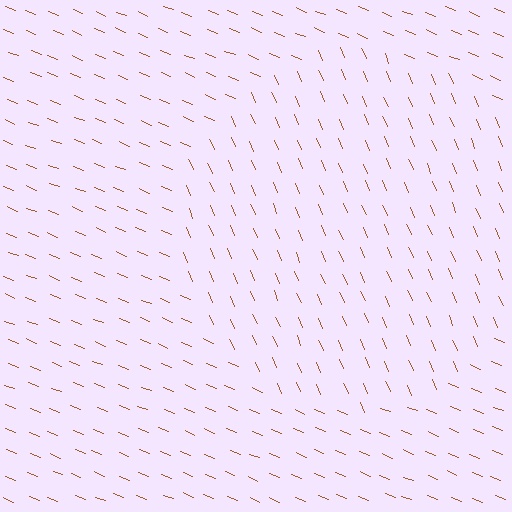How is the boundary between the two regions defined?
The boundary is defined purely by a change in line orientation (approximately 45 degrees difference). All lines are the same color and thickness.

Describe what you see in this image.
The image is filled with small brown line segments. A circle region in the image has lines oriented differently from the surrounding lines, creating a visible texture boundary.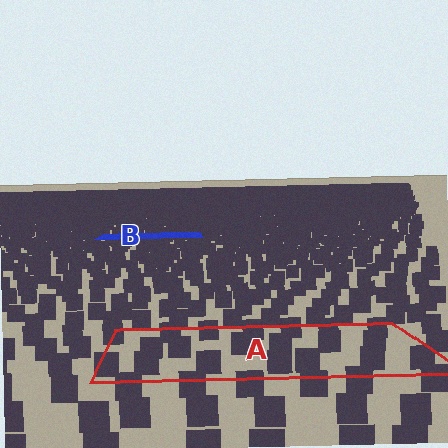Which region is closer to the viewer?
Region A is closer. The texture elements there are larger and more spread out.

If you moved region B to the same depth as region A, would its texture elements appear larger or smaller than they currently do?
They would appear larger. At a closer depth, the same texture elements are projected at a bigger on-screen size.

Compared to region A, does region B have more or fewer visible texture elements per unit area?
Region B has more texture elements per unit area — they are packed more densely because it is farther away.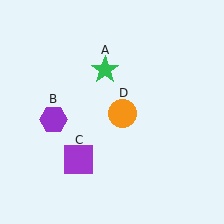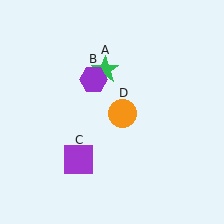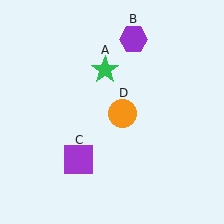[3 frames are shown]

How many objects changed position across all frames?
1 object changed position: purple hexagon (object B).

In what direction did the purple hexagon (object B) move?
The purple hexagon (object B) moved up and to the right.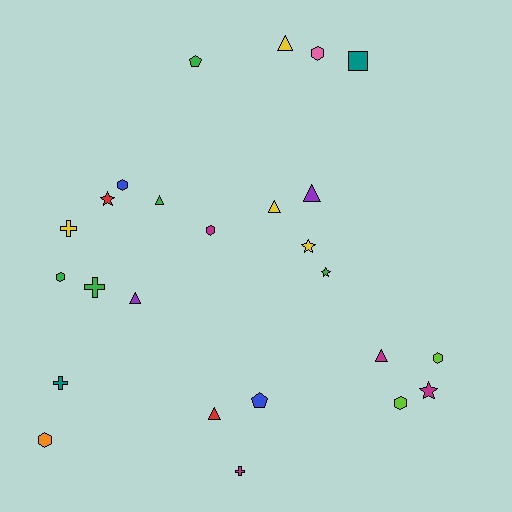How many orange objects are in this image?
There is 1 orange object.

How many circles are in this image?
There are no circles.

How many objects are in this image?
There are 25 objects.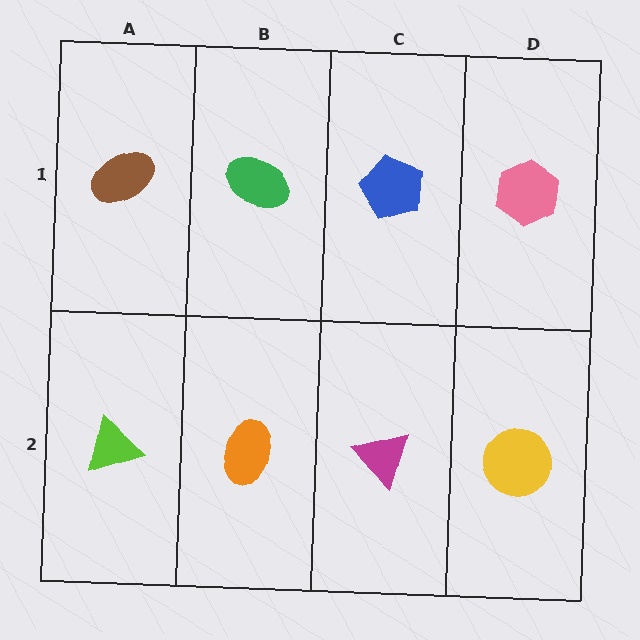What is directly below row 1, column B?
An orange ellipse.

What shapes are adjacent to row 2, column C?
A blue pentagon (row 1, column C), an orange ellipse (row 2, column B), a yellow circle (row 2, column D).